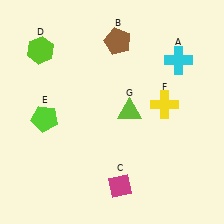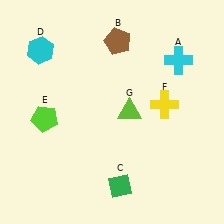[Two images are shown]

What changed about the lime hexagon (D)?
In Image 1, D is lime. In Image 2, it changed to cyan.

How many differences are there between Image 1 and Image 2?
There are 2 differences between the two images.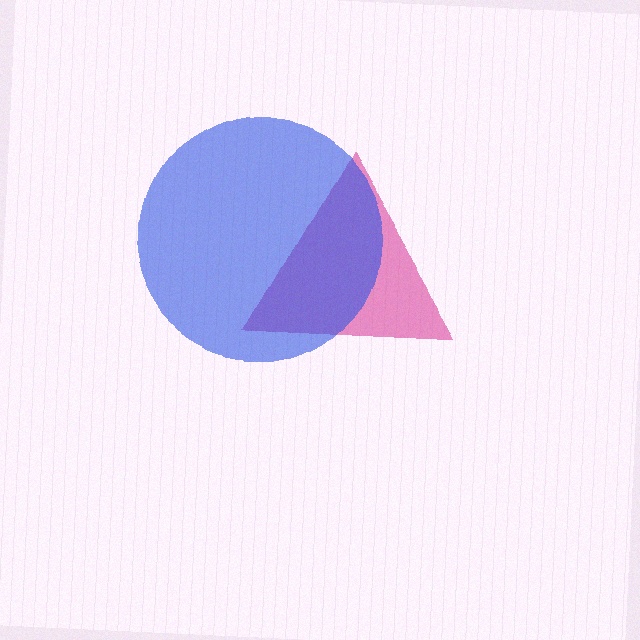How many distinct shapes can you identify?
There are 2 distinct shapes: a magenta triangle, a blue circle.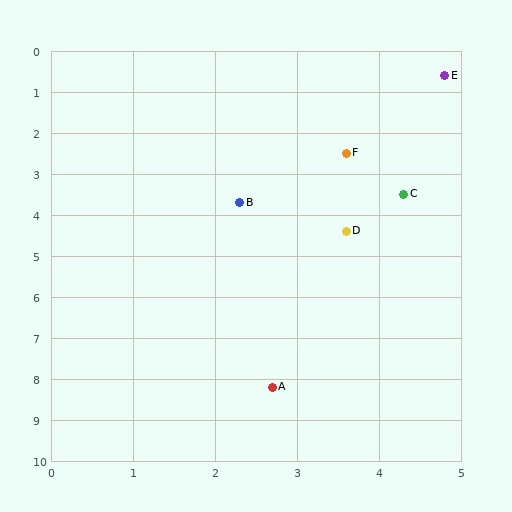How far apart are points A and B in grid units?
Points A and B are about 4.5 grid units apart.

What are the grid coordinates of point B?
Point B is at approximately (2.3, 3.7).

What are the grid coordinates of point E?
Point E is at approximately (4.8, 0.6).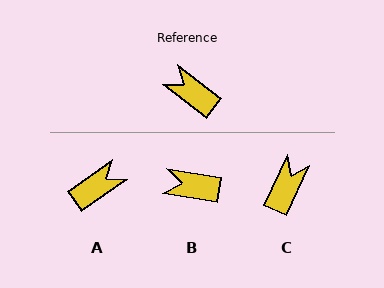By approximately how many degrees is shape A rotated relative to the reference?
Approximately 108 degrees clockwise.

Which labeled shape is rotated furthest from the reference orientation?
A, about 108 degrees away.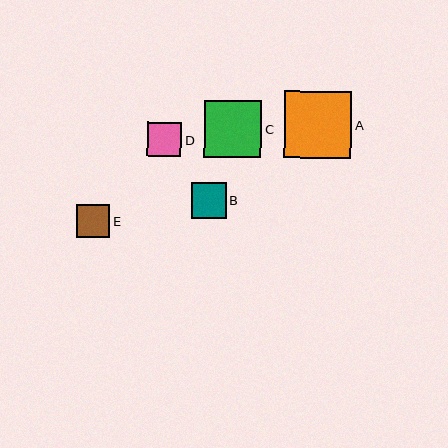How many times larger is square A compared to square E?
Square A is approximately 2.0 times the size of square E.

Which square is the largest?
Square A is the largest with a size of approximately 67 pixels.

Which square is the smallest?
Square E is the smallest with a size of approximately 33 pixels.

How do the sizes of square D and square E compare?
Square D and square E are approximately the same size.